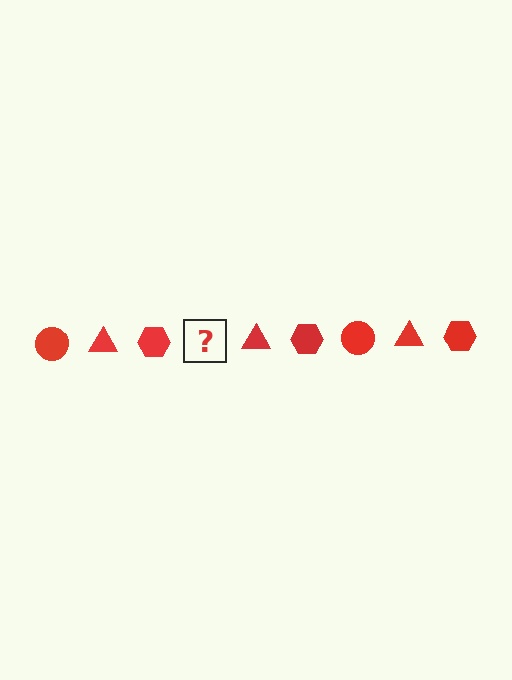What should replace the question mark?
The question mark should be replaced with a red circle.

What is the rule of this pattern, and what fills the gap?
The rule is that the pattern cycles through circle, triangle, hexagon shapes in red. The gap should be filled with a red circle.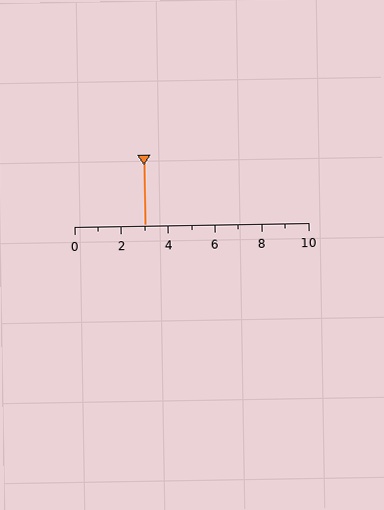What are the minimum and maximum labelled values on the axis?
The axis runs from 0 to 10.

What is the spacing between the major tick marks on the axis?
The major ticks are spaced 2 apart.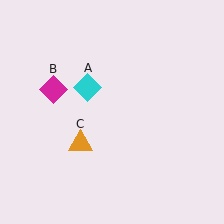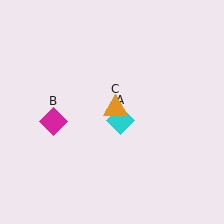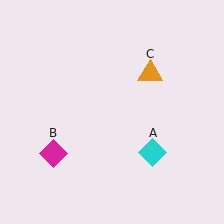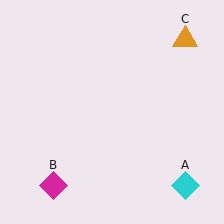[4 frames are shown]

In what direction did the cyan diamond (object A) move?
The cyan diamond (object A) moved down and to the right.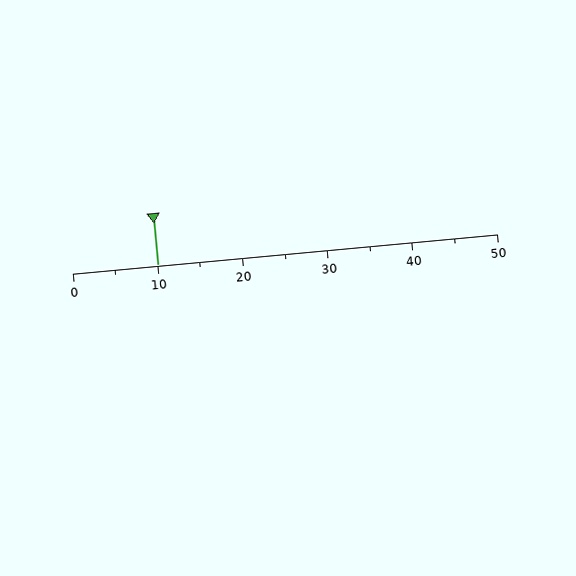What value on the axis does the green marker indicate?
The marker indicates approximately 10.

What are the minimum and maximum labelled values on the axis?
The axis runs from 0 to 50.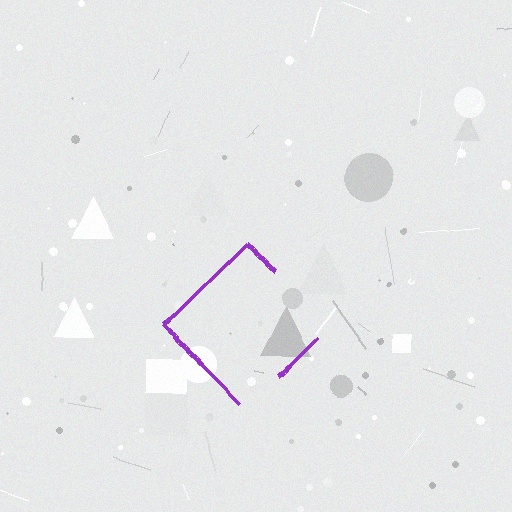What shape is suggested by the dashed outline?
The dashed outline suggests a diamond.